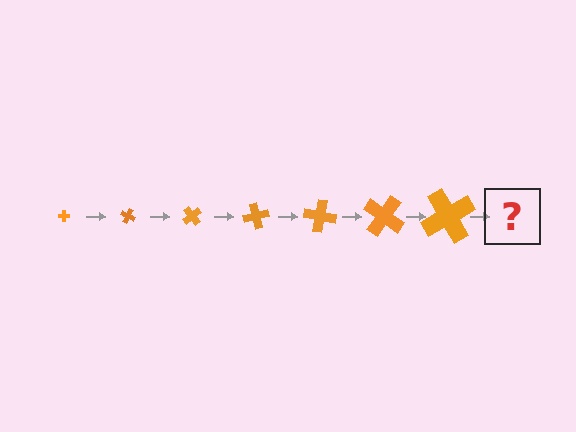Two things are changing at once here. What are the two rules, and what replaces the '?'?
The two rules are that the cross grows larger each step and it rotates 25 degrees each step. The '?' should be a cross, larger than the previous one and rotated 175 degrees from the start.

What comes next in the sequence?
The next element should be a cross, larger than the previous one and rotated 175 degrees from the start.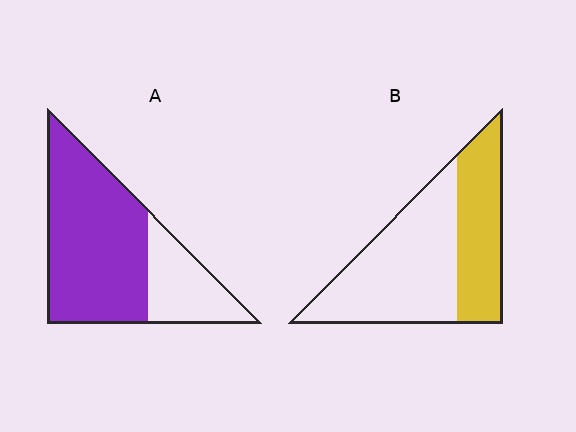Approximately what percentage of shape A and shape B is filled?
A is approximately 70% and B is approximately 40%.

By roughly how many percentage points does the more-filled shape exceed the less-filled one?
By roughly 35 percentage points (A over B).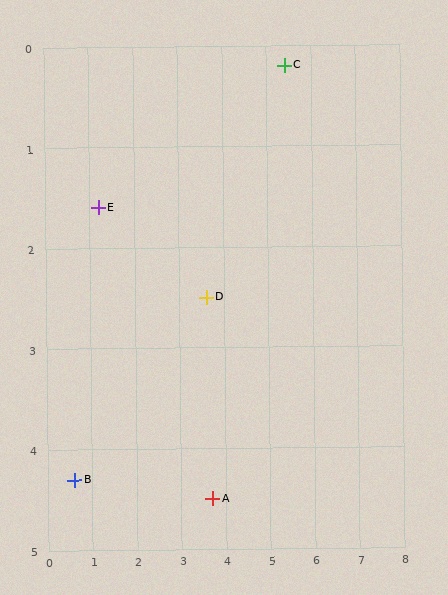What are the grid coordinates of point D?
Point D is at approximately (3.6, 2.5).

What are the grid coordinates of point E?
Point E is at approximately (1.2, 1.6).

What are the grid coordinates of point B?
Point B is at approximately (0.6, 4.3).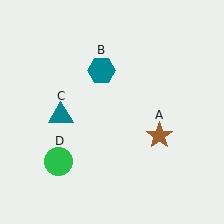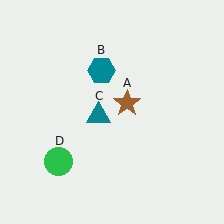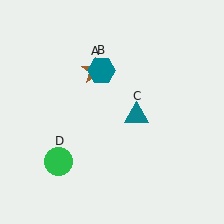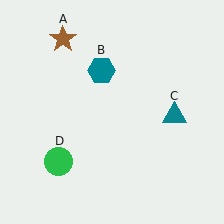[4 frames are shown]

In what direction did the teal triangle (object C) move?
The teal triangle (object C) moved right.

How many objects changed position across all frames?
2 objects changed position: brown star (object A), teal triangle (object C).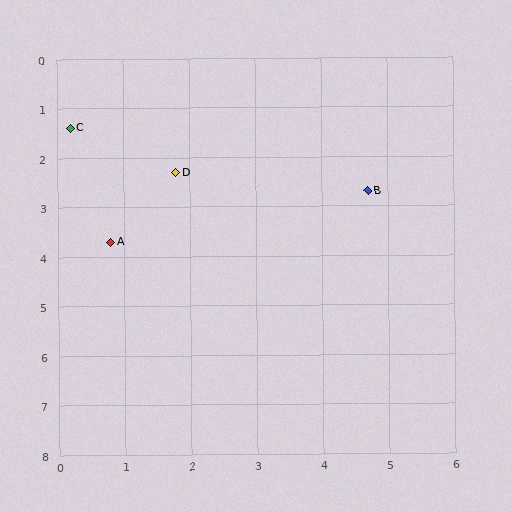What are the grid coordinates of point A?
Point A is at approximately (0.8, 3.7).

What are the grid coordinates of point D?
Point D is at approximately (1.8, 2.3).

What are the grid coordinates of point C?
Point C is at approximately (0.2, 1.4).